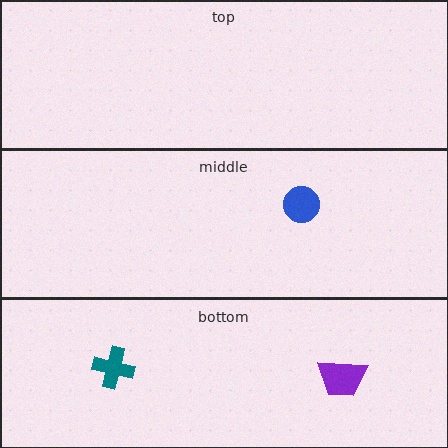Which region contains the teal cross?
The bottom region.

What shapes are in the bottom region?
The teal cross, the purple trapezoid.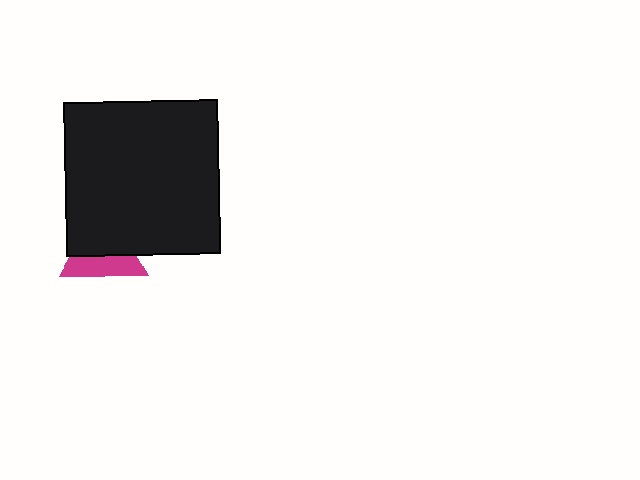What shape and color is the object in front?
The object in front is a black square.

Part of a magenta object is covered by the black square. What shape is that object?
It is a triangle.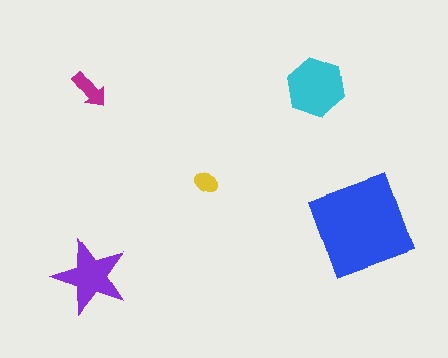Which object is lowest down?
The purple star is bottommost.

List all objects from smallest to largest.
The yellow ellipse, the magenta arrow, the purple star, the cyan hexagon, the blue square.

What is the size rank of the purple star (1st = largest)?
3rd.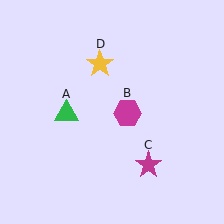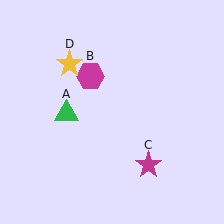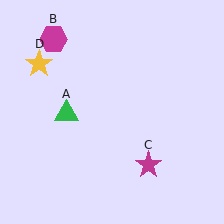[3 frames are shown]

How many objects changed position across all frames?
2 objects changed position: magenta hexagon (object B), yellow star (object D).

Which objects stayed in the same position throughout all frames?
Green triangle (object A) and magenta star (object C) remained stationary.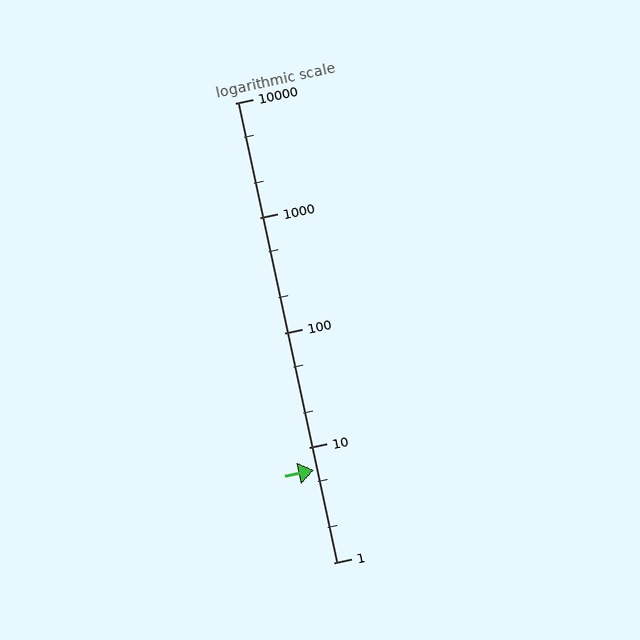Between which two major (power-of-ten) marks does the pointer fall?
The pointer is between 1 and 10.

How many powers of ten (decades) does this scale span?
The scale spans 4 decades, from 1 to 10000.